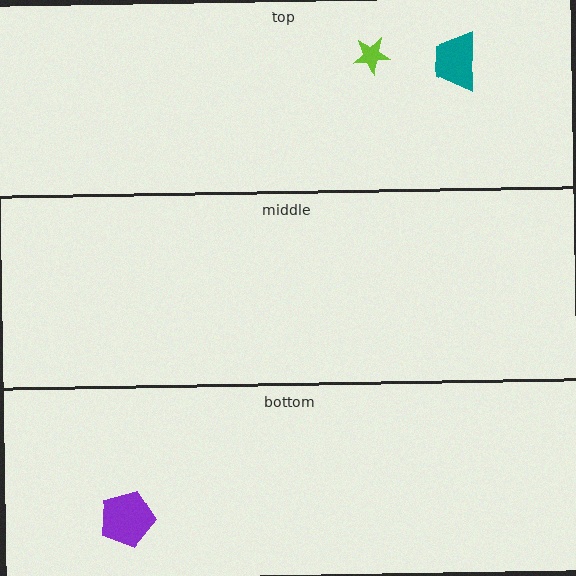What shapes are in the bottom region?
The purple pentagon.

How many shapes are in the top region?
2.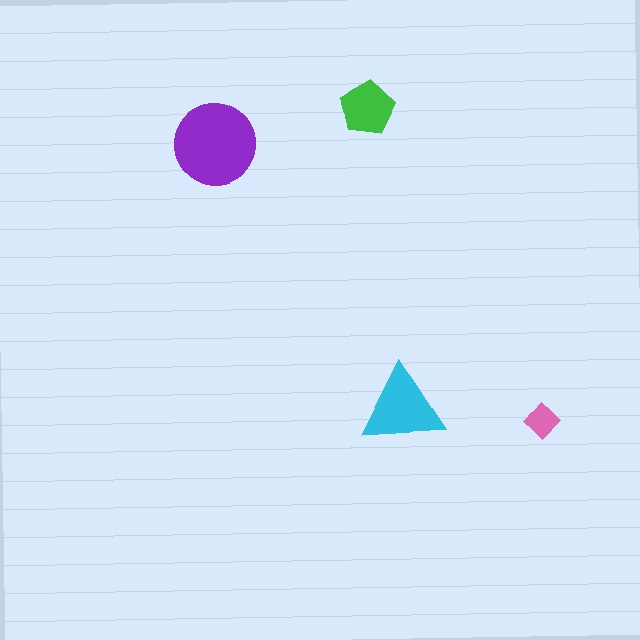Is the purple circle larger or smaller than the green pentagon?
Larger.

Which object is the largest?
The purple circle.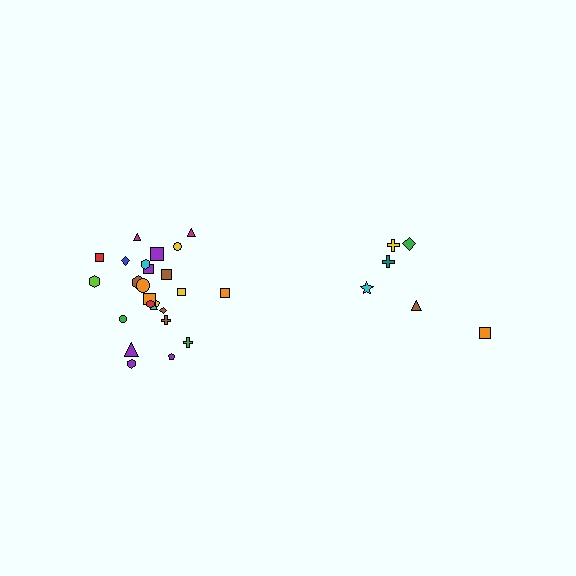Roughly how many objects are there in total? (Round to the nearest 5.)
Roughly 30 objects in total.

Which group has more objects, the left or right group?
The left group.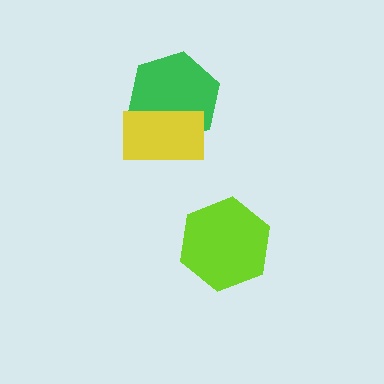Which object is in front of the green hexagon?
The yellow rectangle is in front of the green hexagon.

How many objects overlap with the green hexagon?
1 object overlaps with the green hexagon.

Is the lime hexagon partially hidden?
No, no other shape covers it.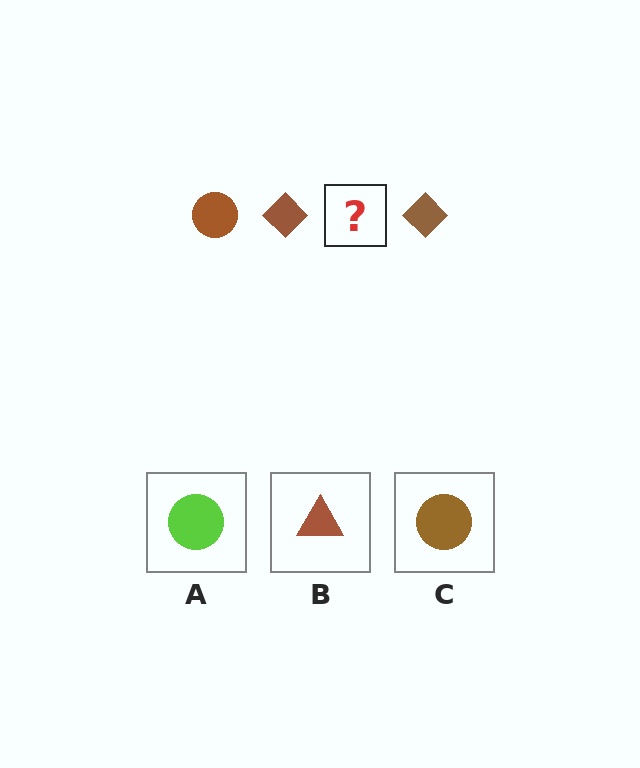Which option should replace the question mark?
Option C.